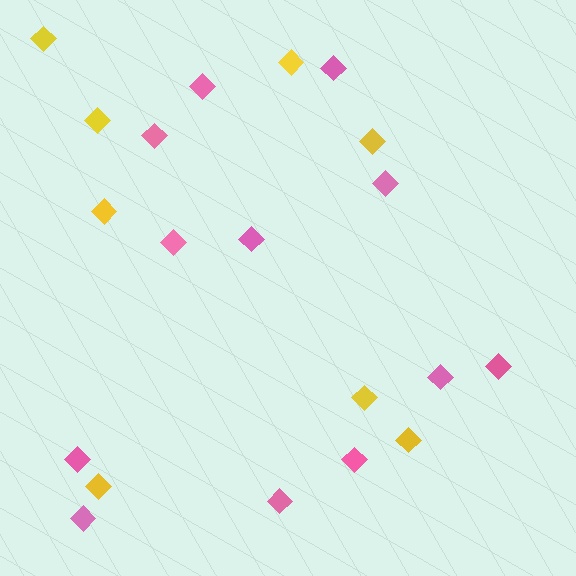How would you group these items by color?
There are 2 groups: one group of pink diamonds (12) and one group of yellow diamonds (8).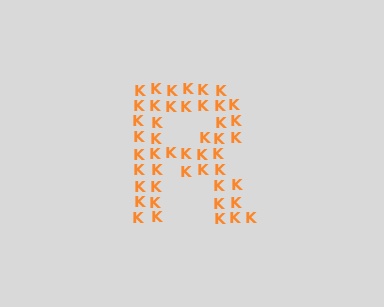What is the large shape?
The large shape is the letter R.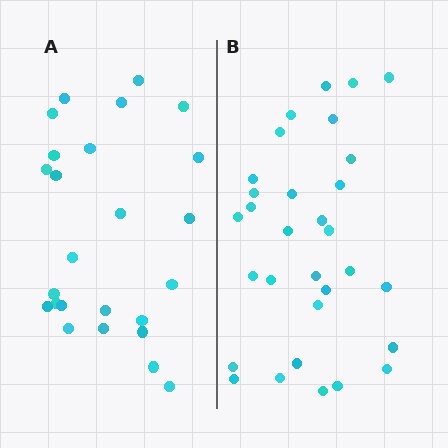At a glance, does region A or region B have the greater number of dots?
Region B (the right region) has more dots.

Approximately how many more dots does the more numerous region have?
Region B has about 6 more dots than region A.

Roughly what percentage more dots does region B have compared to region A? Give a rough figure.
About 25% more.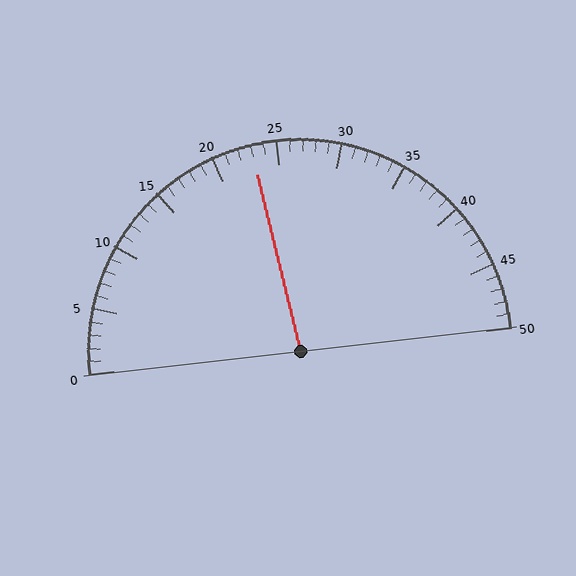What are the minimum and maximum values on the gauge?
The gauge ranges from 0 to 50.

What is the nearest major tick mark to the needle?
The nearest major tick mark is 25.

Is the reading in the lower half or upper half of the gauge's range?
The reading is in the lower half of the range (0 to 50).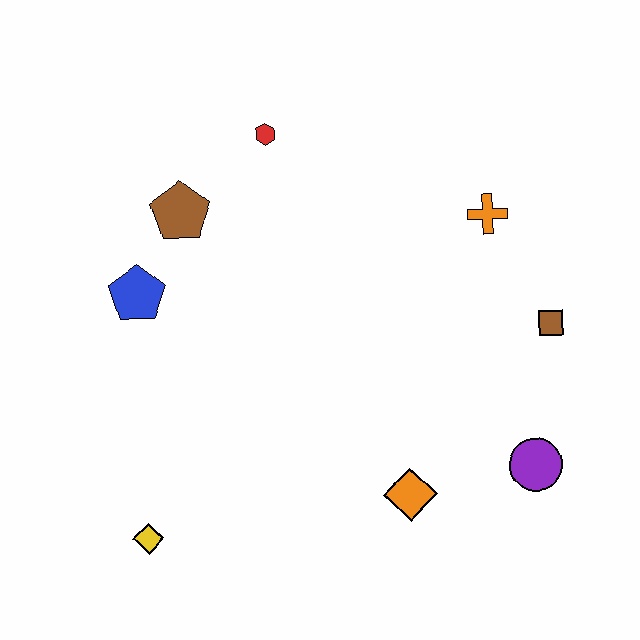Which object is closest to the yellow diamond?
The blue pentagon is closest to the yellow diamond.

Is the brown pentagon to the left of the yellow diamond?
No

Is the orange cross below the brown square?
No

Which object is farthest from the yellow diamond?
The orange cross is farthest from the yellow diamond.